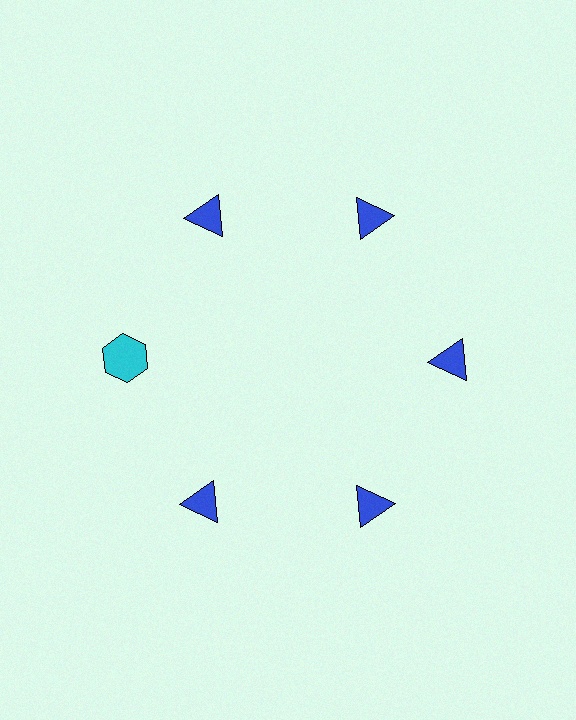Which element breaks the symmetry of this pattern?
The cyan hexagon at roughly the 9 o'clock position breaks the symmetry. All other shapes are blue triangles.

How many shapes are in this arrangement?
There are 6 shapes arranged in a ring pattern.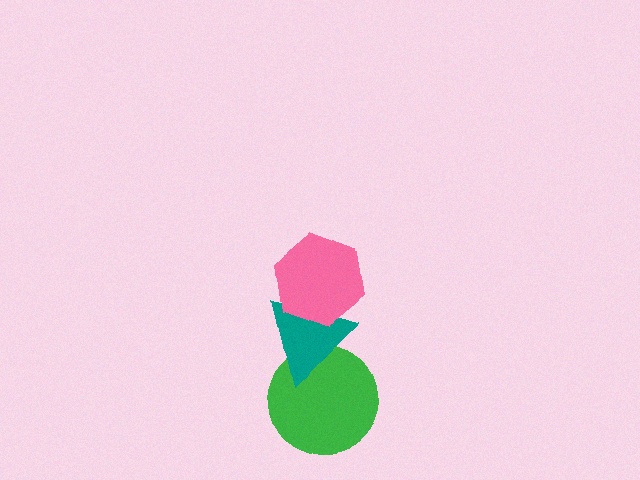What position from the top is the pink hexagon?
The pink hexagon is 1st from the top.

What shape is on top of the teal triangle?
The pink hexagon is on top of the teal triangle.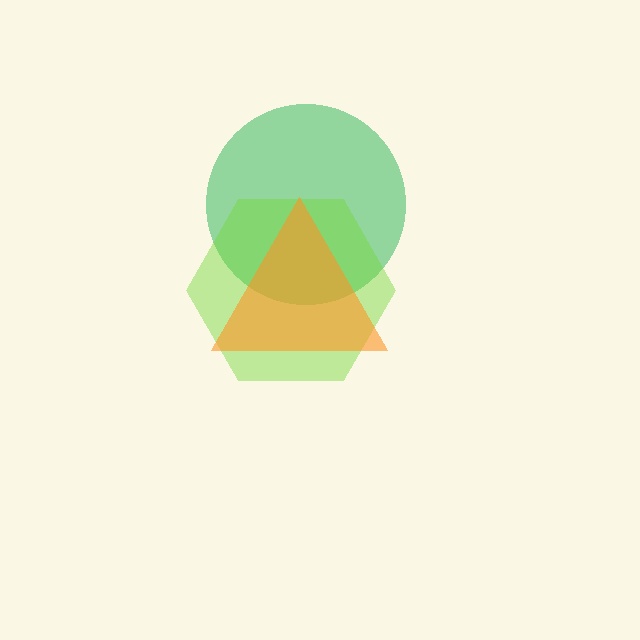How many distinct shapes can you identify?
There are 3 distinct shapes: a green circle, a lime hexagon, an orange triangle.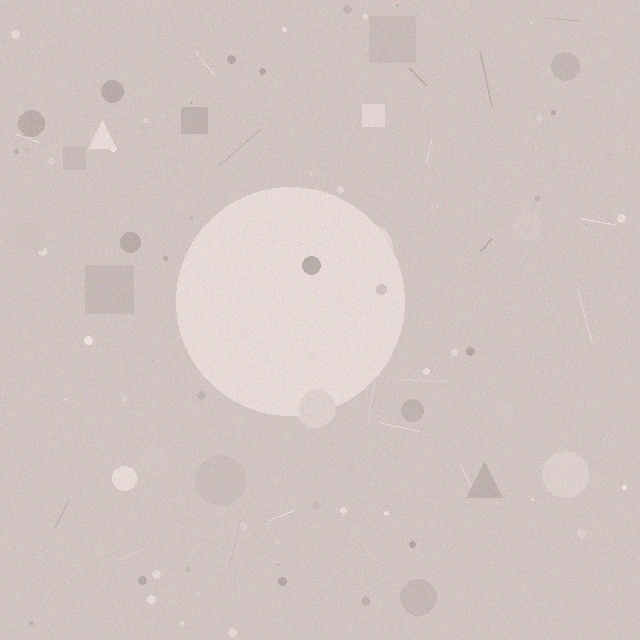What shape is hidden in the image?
A circle is hidden in the image.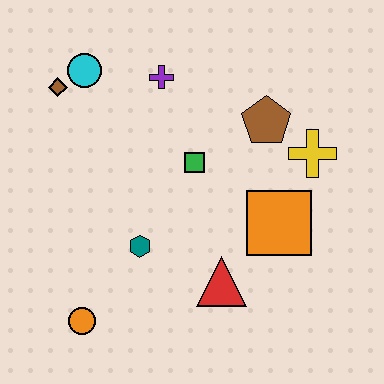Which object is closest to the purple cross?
The cyan circle is closest to the purple cross.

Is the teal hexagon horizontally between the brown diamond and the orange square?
Yes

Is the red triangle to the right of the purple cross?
Yes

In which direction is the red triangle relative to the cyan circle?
The red triangle is below the cyan circle.